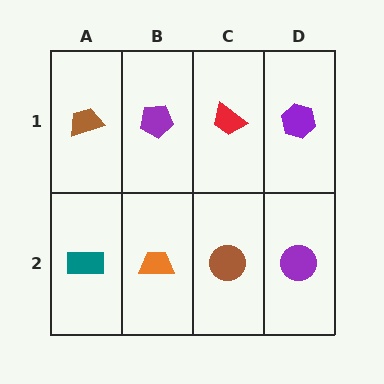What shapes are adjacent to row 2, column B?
A purple pentagon (row 1, column B), a teal rectangle (row 2, column A), a brown circle (row 2, column C).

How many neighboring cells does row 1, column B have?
3.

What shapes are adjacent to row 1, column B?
An orange trapezoid (row 2, column B), a brown trapezoid (row 1, column A), a red trapezoid (row 1, column C).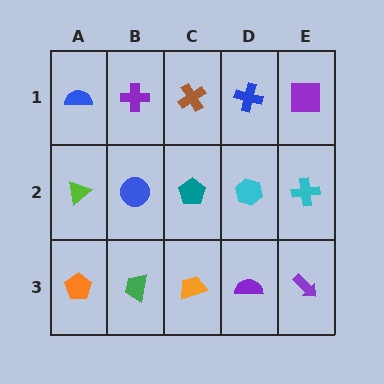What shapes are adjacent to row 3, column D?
A cyan hexagon (row 2, column D), an orange trapezoid (row 3, column C), a purple arrow (row 3, column E).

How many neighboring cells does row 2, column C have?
4.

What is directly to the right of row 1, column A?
A purple cross.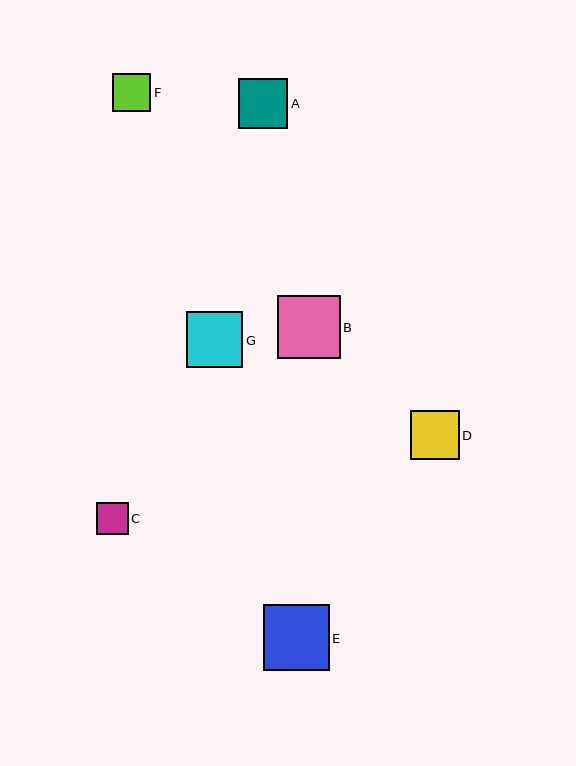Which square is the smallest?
Square C is the smallest with a size of approximately 32 pixels.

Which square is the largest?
Square E is the largest with a size of approximately 66 pixels.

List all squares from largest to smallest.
From largest to smallest: E, B, G, A, D, F, C.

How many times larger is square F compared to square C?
Square F is approximately 1.2 times the size of square C.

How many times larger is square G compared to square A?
Square G is approximately 1.1 times the size of square A.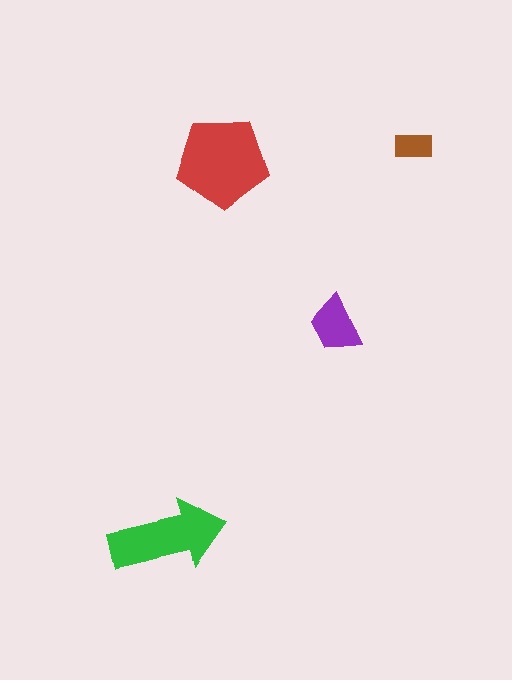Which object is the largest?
The red pentagon.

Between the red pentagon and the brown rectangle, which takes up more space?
The red pentagon.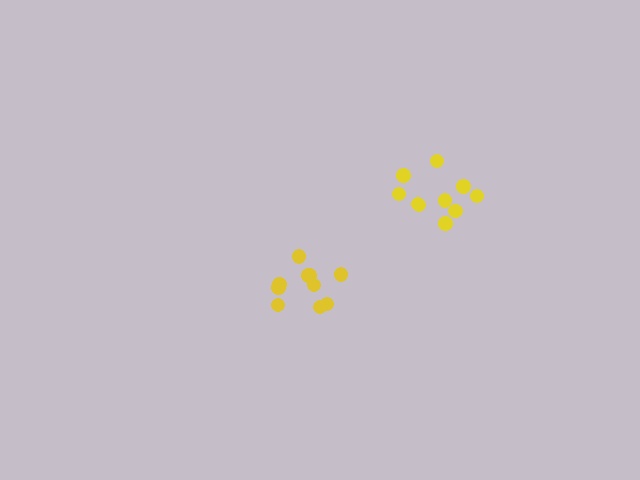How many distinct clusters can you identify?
There are 2 distinct clusters.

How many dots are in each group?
Group 1: 10 dots, Group 2: 10 dots (20 total).